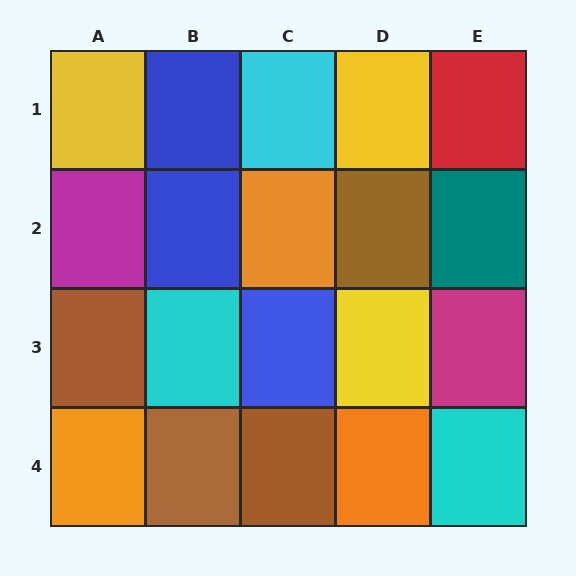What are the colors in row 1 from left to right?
Yellow, blue, cyan, yellow, red.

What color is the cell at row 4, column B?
Brown.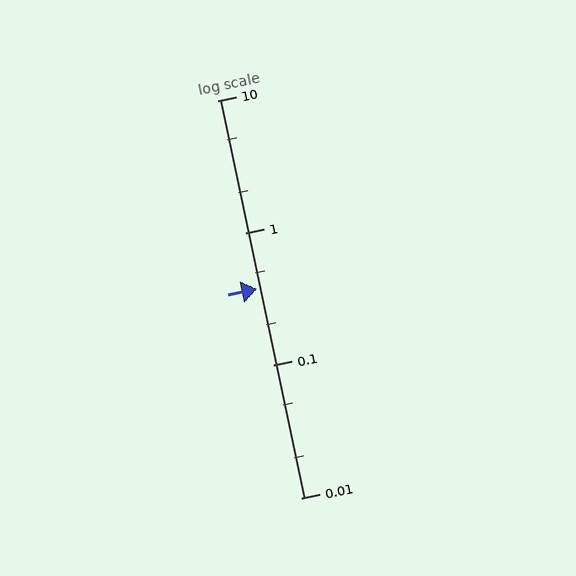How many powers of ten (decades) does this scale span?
The scale spans 3 decades, from 0.01 to 10.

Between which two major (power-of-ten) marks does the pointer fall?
The pointer is between 0.1 and 1.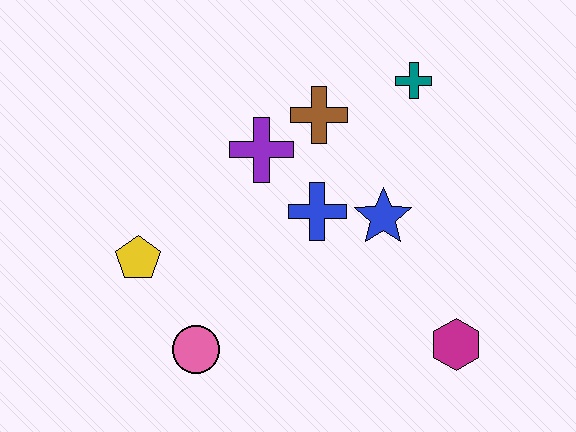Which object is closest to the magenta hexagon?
The blue star is closest to the magenta hexagon.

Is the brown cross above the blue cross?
Yes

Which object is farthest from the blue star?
The yellow pentagon is farthest from the blue star.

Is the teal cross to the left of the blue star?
No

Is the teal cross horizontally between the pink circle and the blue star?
No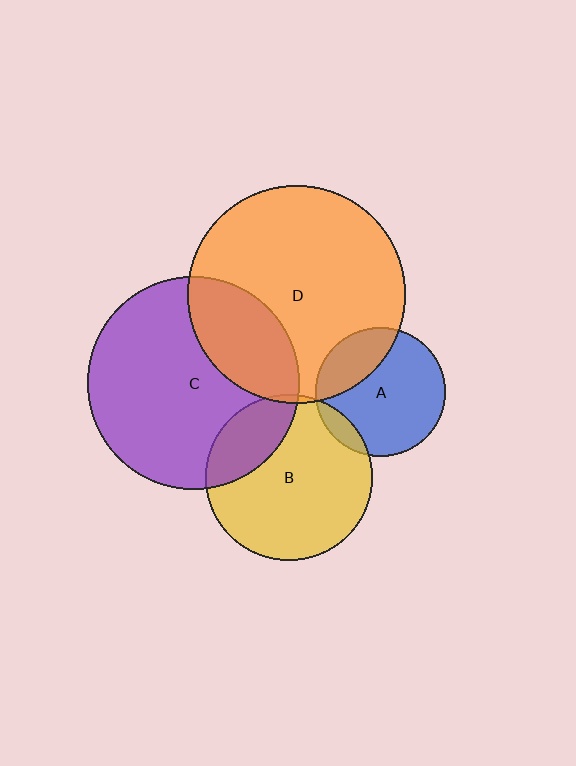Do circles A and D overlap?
Yes.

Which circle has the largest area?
Circle D (orange).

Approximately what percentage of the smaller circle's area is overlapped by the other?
Approximately 25%.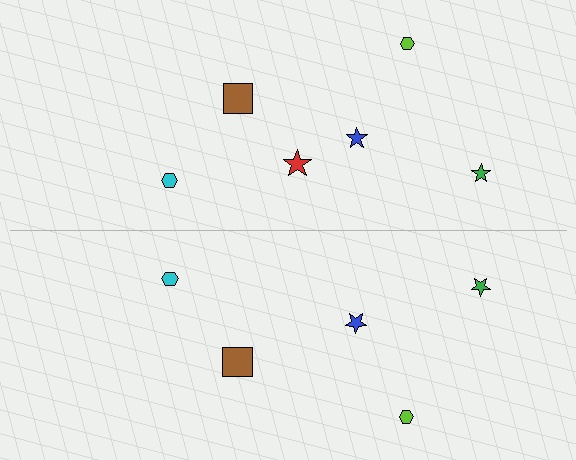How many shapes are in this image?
There are 11 shapes in this image.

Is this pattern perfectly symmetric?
No, the pattern is not perfectly symmetric. A red star is missing from the bottom side.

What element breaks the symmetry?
A red star is missing from the bottom side.